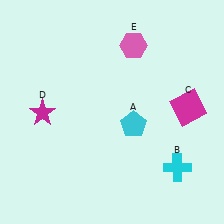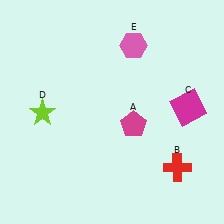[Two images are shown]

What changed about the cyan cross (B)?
In Image 1, B is cyan. In Image 2, it changed to red.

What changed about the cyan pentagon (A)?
In Image 1, A is cyan. In Image 2, it changed to magenta.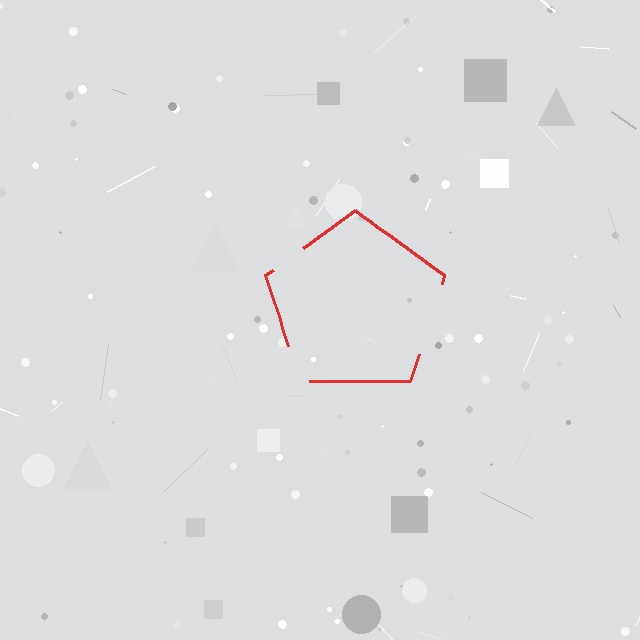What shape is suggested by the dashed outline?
The dashed outline suggests a pentagon.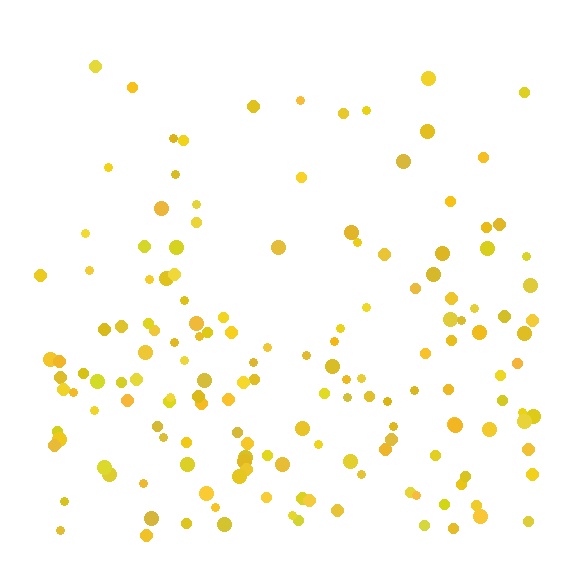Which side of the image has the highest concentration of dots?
The bottom.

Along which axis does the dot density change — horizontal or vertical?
Vertical.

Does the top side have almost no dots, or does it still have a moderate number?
Still a moderate number, just noticeably fewer than the bottom.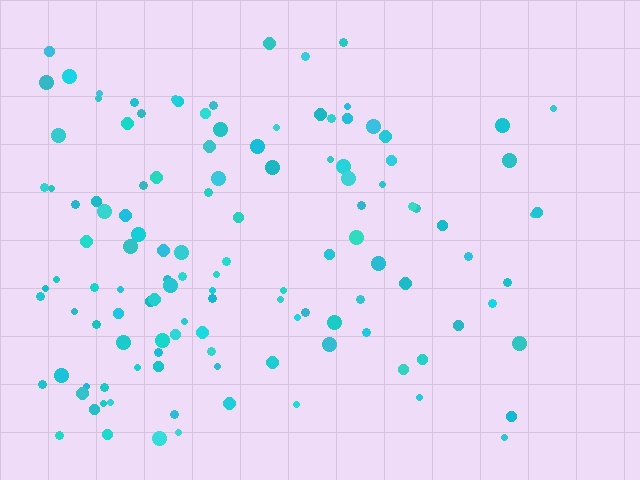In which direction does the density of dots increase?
From right to left, with the left side densest.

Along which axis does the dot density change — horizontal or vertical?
Horizontal.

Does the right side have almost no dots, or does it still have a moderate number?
Still a moderate number, just noticeably fewer than the left.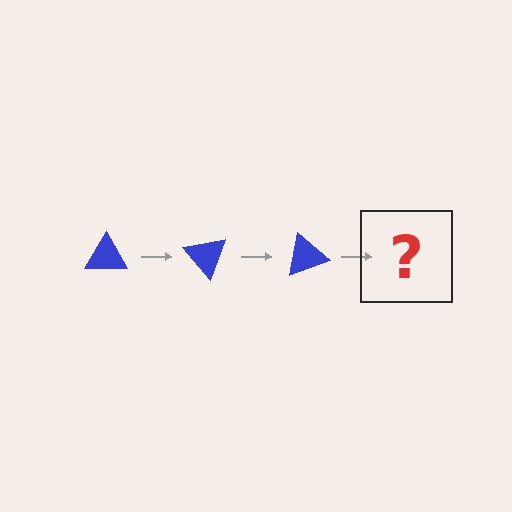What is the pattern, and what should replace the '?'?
The pattern is that the triangle rotates 50 degrees each step. The '?' should be a blue triangle rotated 150 degrees.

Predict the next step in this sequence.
The next step is a blue triangle rotated 150 degrees.